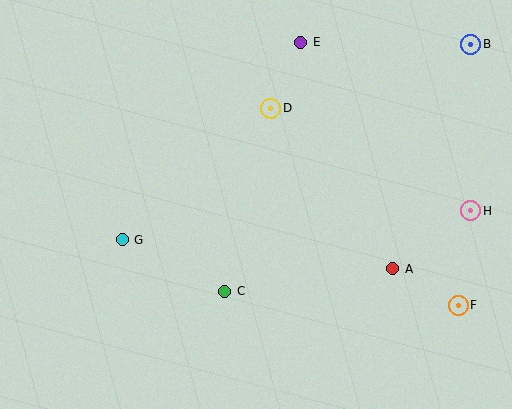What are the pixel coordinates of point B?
Point B is at (471, 44).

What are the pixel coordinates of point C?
Point C is at (225, 291).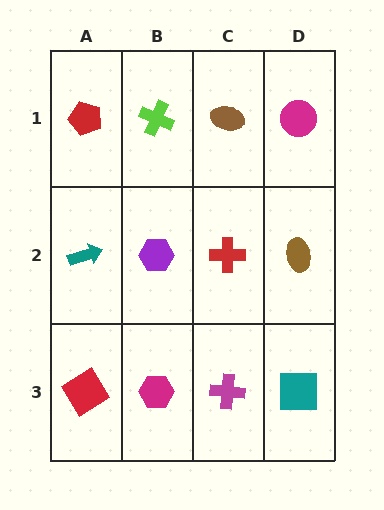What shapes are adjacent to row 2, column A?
A red pentagon (row 1, column A), a red diamond (row 3, column A), a purple hexagon (row 2, column B).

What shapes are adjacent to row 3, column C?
A red cross (row 2, column C), a magenta hexagon (row 3, column B), a teal square (row 3, column D).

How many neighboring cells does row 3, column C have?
3.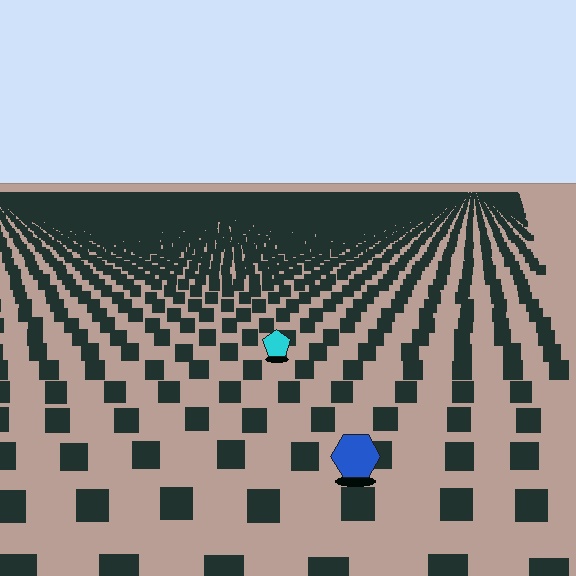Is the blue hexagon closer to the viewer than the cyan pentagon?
Yes. The blue hexagon is closer — you can tell from the texture gradient: the ground texture is coarser near it.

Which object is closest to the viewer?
The blue hexagon is closest. The texture marks near it are larger and more spread out.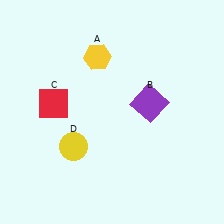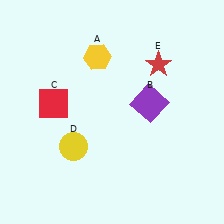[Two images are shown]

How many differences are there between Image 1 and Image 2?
There is 1 difference between the two images.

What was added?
A red star (E) was added in Image 2.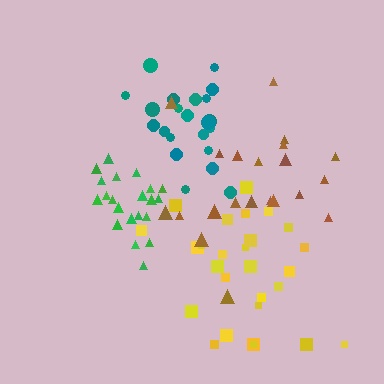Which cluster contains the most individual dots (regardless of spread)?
Yellow (28).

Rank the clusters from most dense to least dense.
teal, green, yellow, brown.